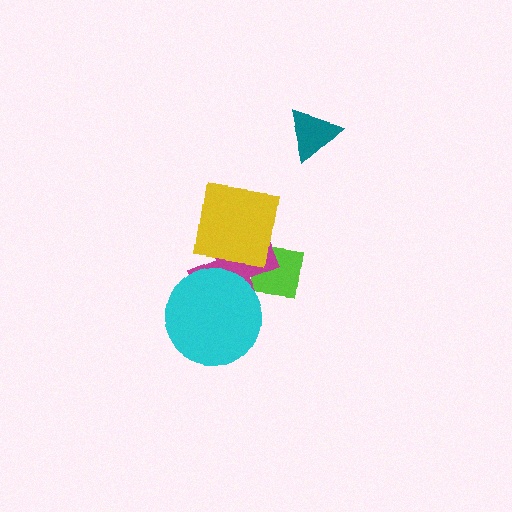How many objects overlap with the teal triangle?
0 objects overlap with the teal triangle.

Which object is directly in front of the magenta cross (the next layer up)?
The cyan circle is directly in front of the magenta cross.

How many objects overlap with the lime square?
2 objects overlap with the lime square.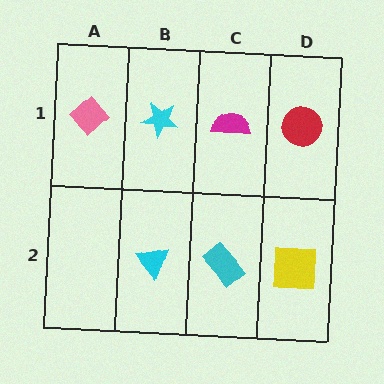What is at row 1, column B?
A cyan star.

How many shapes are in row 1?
4 shapes.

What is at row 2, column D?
A yellow square.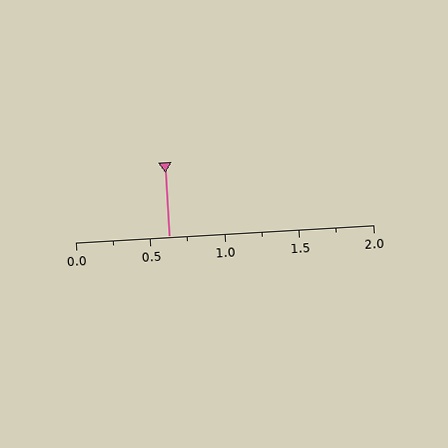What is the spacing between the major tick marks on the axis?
The major ticks are spaced 0.5 apart.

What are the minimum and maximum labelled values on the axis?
The axis runs from 0.0 to 2.0.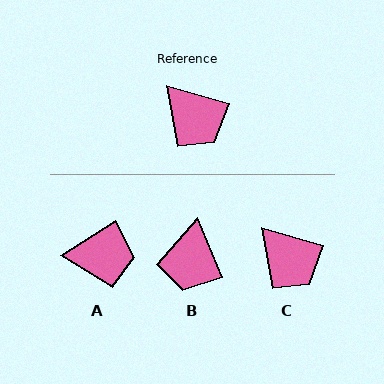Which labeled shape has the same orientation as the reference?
C.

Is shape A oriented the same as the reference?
No, it is off by about 48 degrees.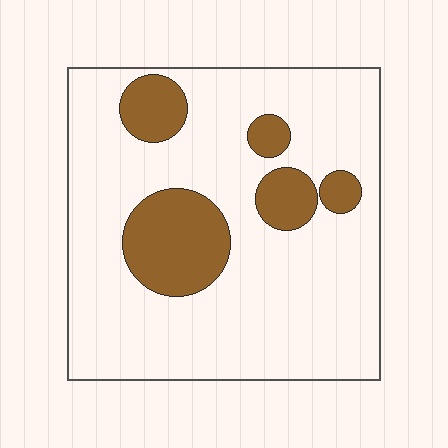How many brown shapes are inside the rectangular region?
5.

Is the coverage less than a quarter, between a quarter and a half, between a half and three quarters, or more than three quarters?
Less than a quarter.